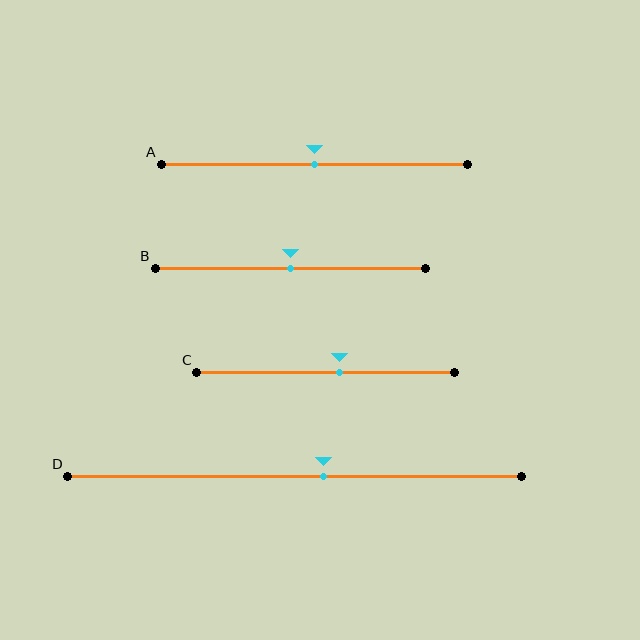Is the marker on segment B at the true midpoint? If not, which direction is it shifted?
Yes, the marker on segment B is at the true midpoint.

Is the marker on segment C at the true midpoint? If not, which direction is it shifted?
No, the marker on segment C is shifted to the right by about 6% of the segment length.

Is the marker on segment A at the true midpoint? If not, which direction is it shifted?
Yes, the marker on segment A is at the true midpoint.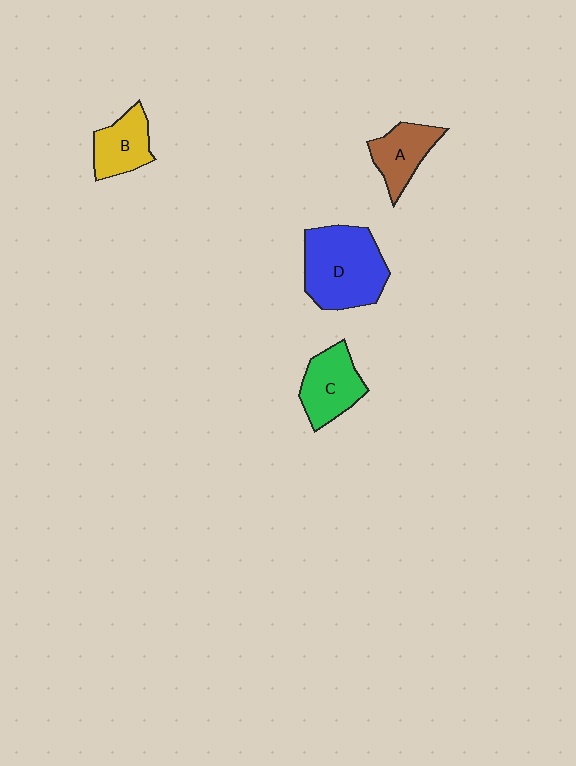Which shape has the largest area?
Shape D (blue).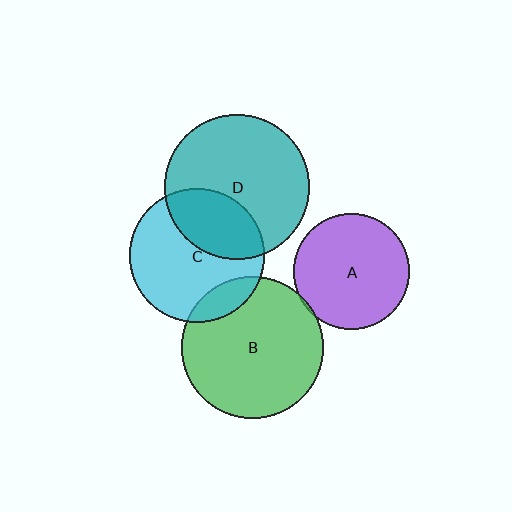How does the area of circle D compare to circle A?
Approximately 1.6 times.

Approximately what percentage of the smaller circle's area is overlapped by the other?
Approximately 5%.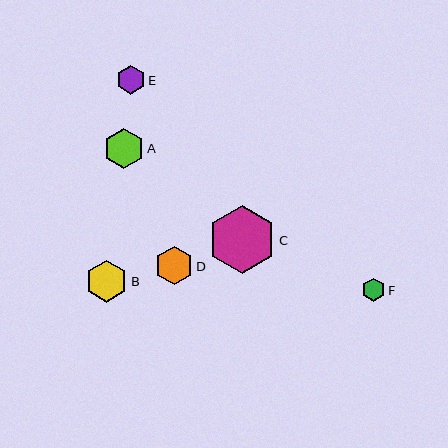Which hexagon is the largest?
Hexagon C is the largest with a size of approximately 68 pixels.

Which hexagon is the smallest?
Hexagon F is the smallest with a size of approximately 23 pixels.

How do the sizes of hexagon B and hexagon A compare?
Hexagon B and hexagon A are approximately the same size.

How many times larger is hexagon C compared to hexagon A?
Hexagon C is approximately 1.7 times the size of hexagon A.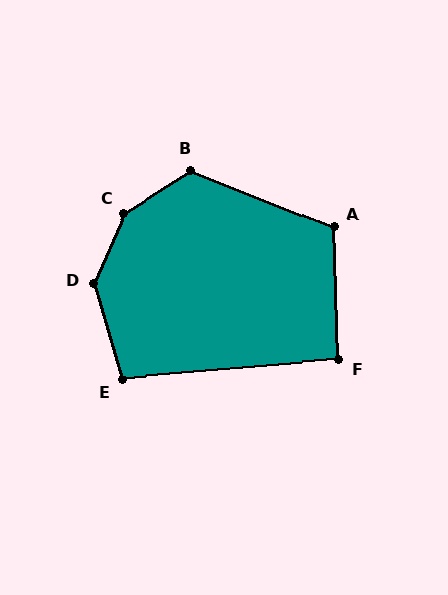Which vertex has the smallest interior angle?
F, at approximately 93 degrees.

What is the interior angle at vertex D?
Approximately 141 degrees (obtuse).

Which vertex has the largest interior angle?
C, at approximately 145 degrees.